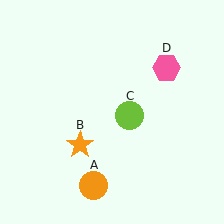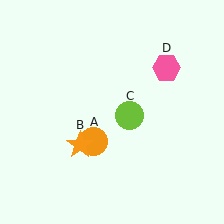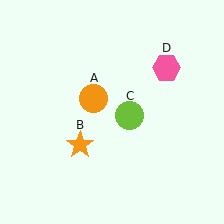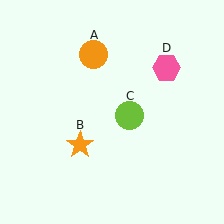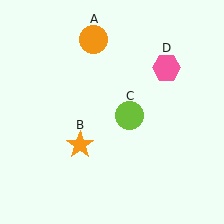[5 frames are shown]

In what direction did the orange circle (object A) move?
The orange circle (object A) moved up.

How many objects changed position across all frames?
1 object changed position: orange circle (object A).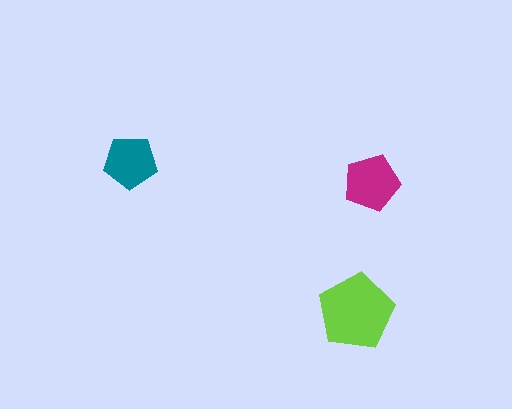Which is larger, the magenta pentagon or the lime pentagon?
The lime one.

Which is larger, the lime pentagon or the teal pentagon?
The lime one.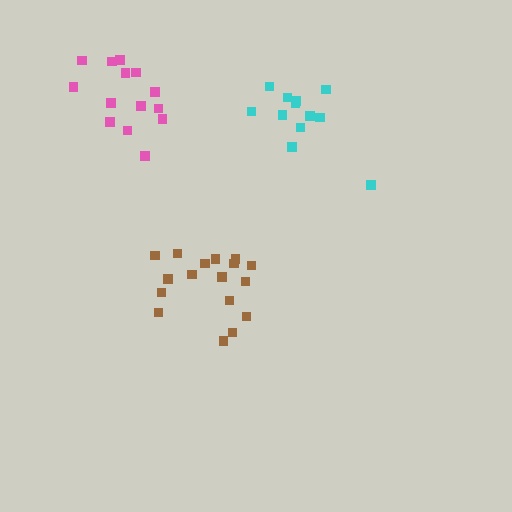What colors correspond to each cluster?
The clusters are colored: pink, brown, cyan.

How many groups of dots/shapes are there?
There are 3 groups.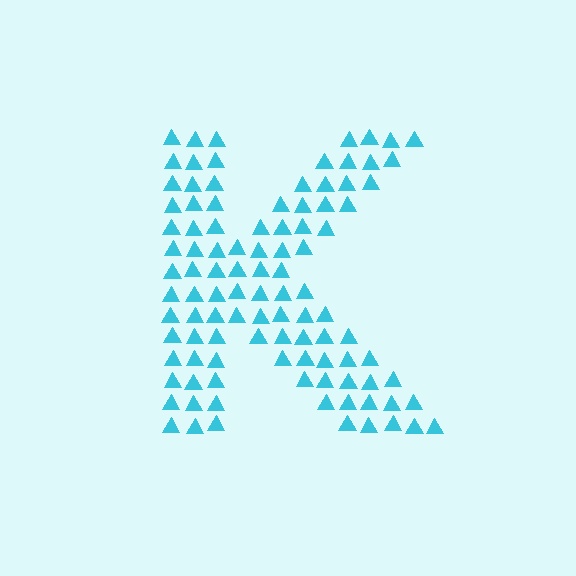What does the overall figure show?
The overall figure shows the letter K.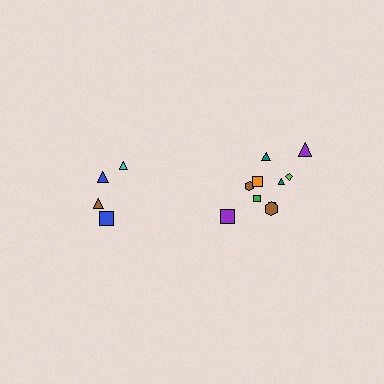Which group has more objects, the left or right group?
The right group.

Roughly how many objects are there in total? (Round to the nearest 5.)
Roughly 15 objects in total.